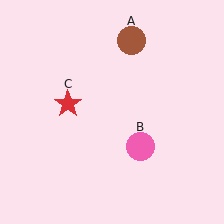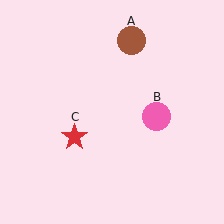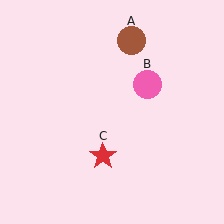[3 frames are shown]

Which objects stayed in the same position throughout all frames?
Brown circle (object A) remained stationary.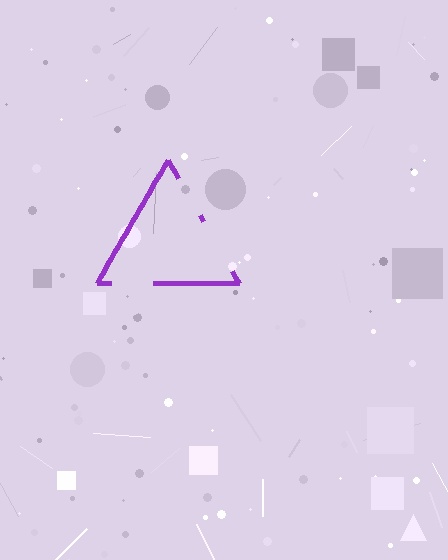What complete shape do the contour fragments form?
The contour fragments form a triangle.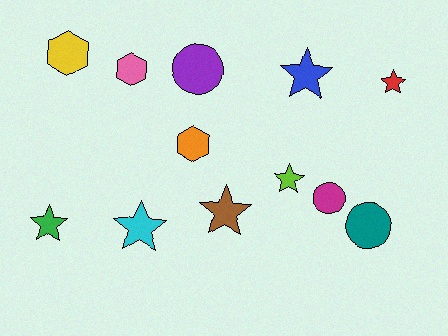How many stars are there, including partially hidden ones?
There are 6 stars.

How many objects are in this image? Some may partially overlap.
There are 12 objects.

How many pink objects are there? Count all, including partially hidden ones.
There is 1 pink object.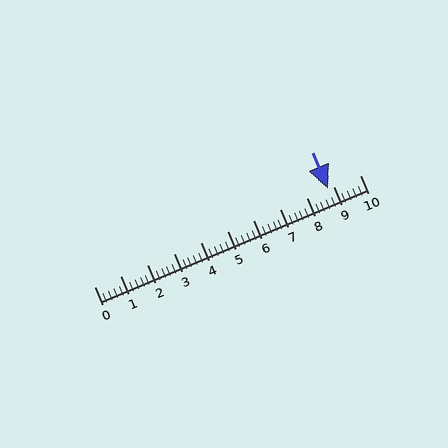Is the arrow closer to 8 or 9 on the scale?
The arrow is closer to 9.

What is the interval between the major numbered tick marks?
The major tick marks are spaced 1 units apart.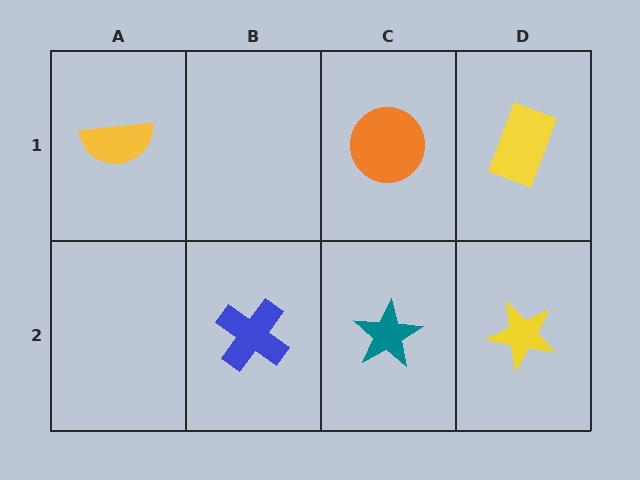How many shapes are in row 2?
3 shapes.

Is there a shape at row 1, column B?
No, that cell is empty.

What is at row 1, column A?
A yellow semicircle.